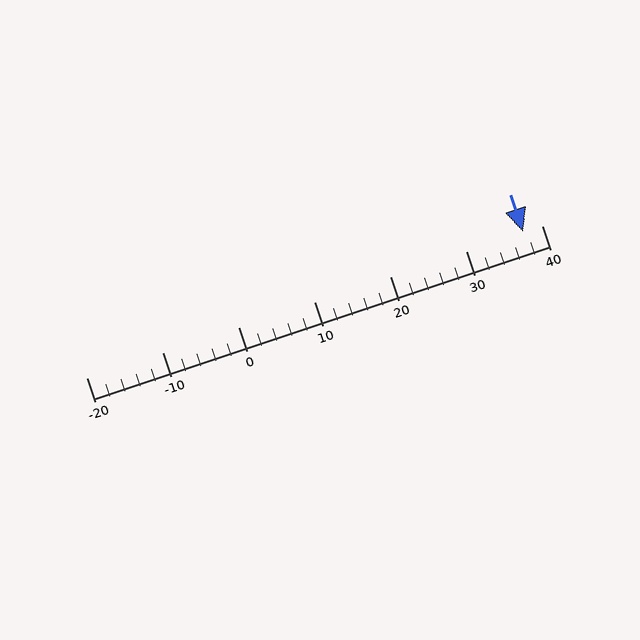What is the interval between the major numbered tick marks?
The major tick marks are spaced 10 units apart.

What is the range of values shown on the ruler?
The ruler shows values from -20 to 40.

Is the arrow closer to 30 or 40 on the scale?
The arrow is closer to 40.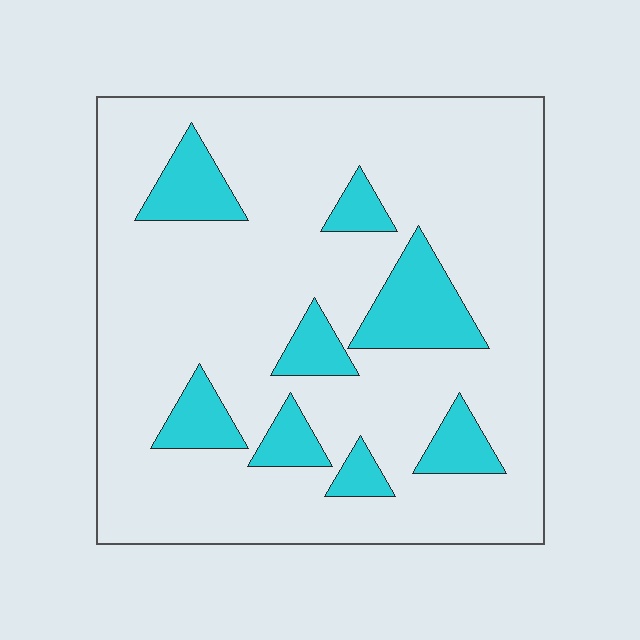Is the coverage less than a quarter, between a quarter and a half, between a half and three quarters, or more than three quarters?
Less than a quarter.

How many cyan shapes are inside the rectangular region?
8.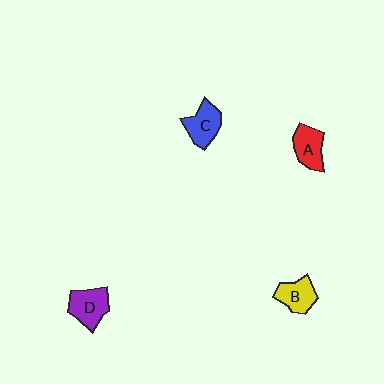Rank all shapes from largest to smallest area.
From largest to smallest: D (purple), C (blue), A (red), B (yellow).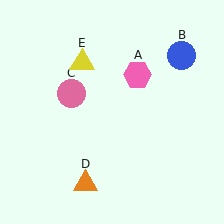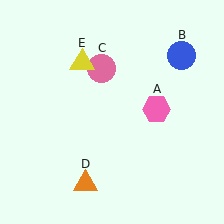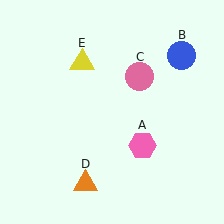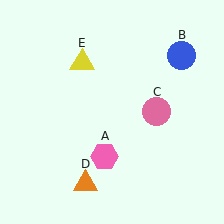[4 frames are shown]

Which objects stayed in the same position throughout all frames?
Blue circle (object B) and orange triangle (object D) and yellow triangle (object E) remained stationary.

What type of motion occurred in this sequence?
The pink hexagon (object A), pink circle (object C) rotated clockwise around the center of the scene.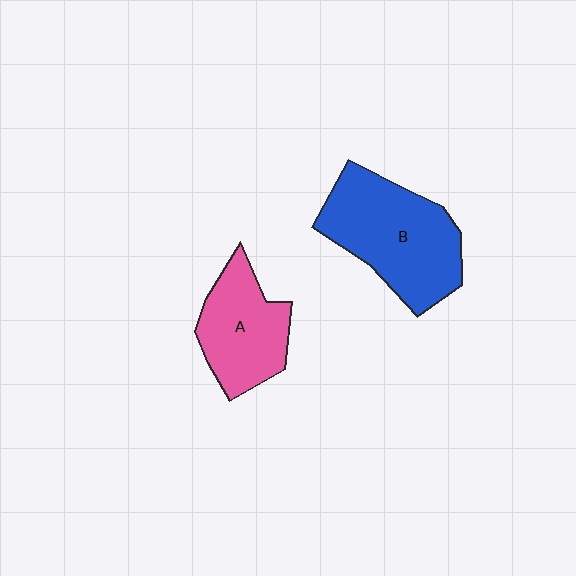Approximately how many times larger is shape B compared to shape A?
Approximately 1.5 times.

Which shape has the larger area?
Shape B (blue).